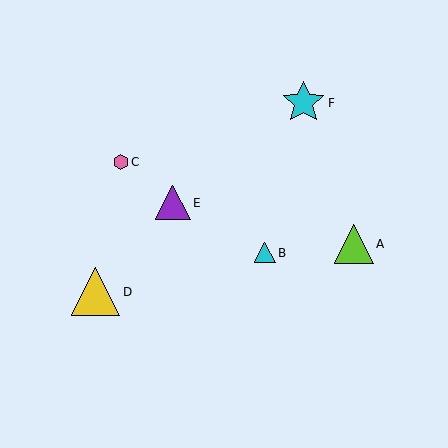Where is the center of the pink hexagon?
The center of the pink hexagon is at (121, 162).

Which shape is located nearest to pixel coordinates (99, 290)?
The yellow triangle (labeled D) at (96, 292) is nearest to that location.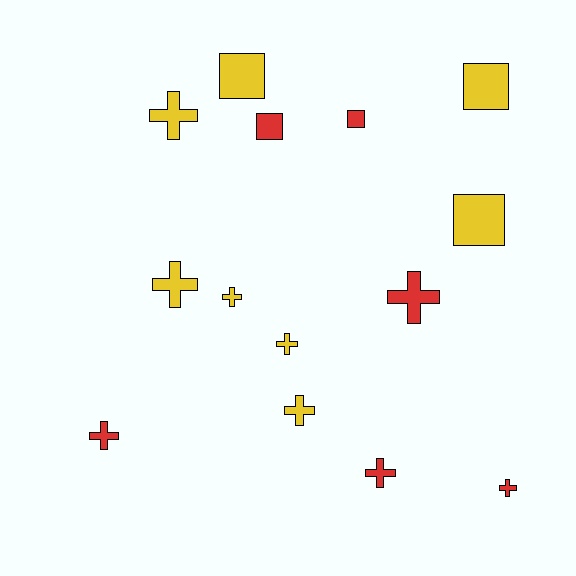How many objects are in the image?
There are 14 objects.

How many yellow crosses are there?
There are 5 yellow crosses.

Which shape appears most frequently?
Cross, with 9 objects.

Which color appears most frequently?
Yellow, with 8 objects.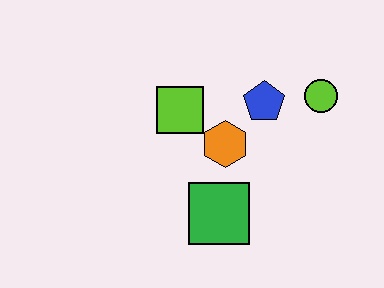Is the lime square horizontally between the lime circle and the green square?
No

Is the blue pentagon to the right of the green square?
Yes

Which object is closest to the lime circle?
The blue pentagon is closest to the lime circle.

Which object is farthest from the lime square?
The lime circle is farthest from the lime square.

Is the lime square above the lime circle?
No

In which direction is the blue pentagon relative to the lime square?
The blue pentagon is to the right of the lime square.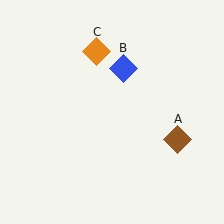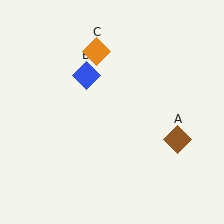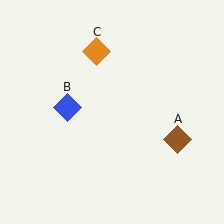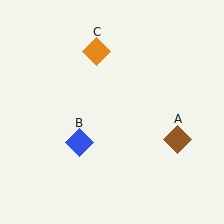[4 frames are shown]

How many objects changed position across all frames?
1 object changed position: blue diamond (object B).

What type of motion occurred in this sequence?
The blue diamond (object B) rotated counterclockwise around the center of the scene.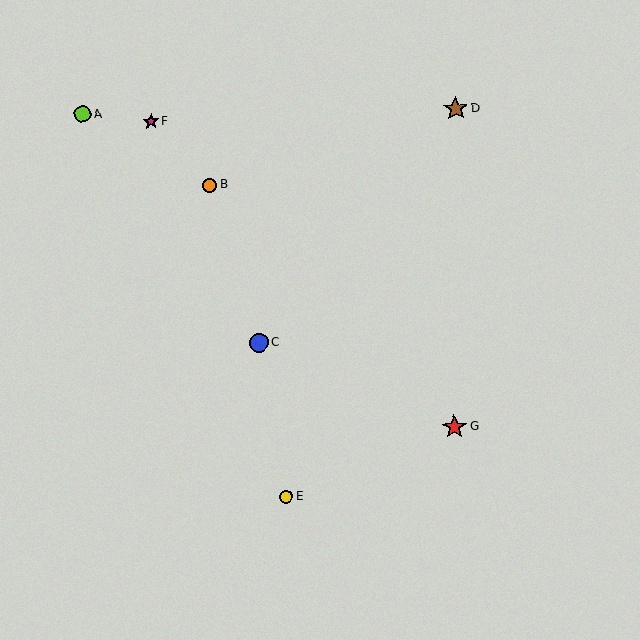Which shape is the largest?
The red star (labeled G) is the largest.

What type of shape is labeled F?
Shape F is a magenta star.